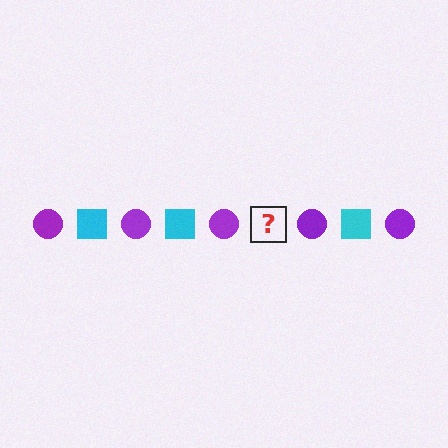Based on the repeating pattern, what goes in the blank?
The blank should be a cyan square.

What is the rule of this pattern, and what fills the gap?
The rule is that the pattern alternates between purple circle and cyan square. The gap should be filled with a cyan square.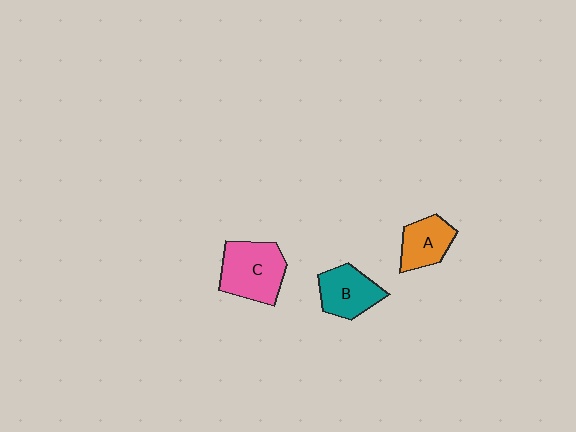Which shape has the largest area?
Shape C (pink).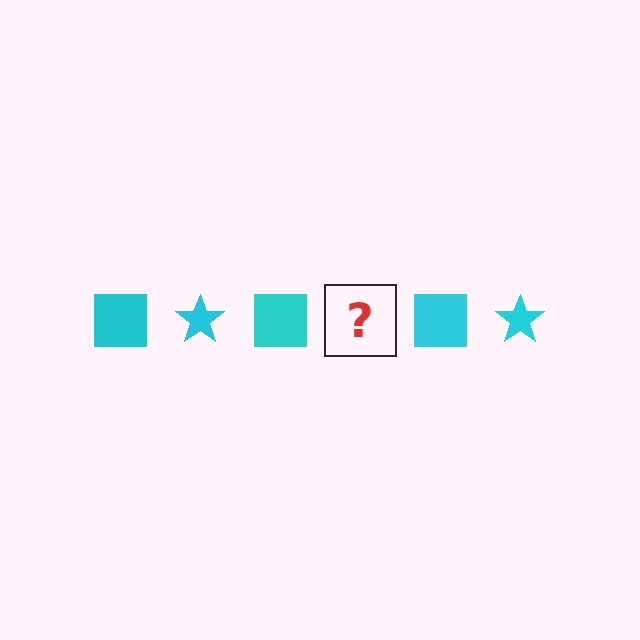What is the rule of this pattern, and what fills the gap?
The rule is that the pattern cycles through square, star shapes in cyan. The gap should be filled with a cyan star.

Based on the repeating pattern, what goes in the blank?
The blank should be a cyan star.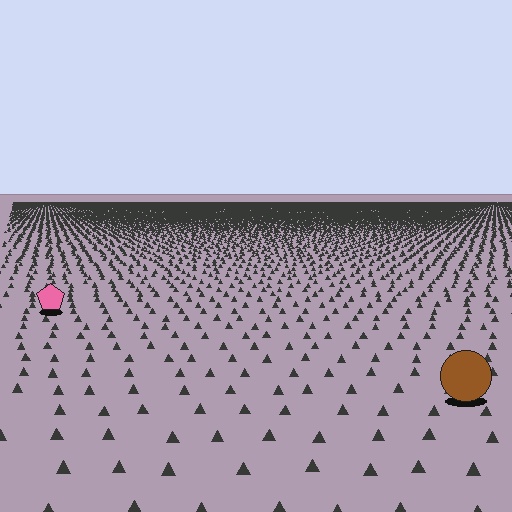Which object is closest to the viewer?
The brown circle is closest. The texture marks near it are larger and more spread out.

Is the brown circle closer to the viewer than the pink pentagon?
Yes. The brown circle is closer — you can tell from the texture gradient: the ground texture is coarser near it.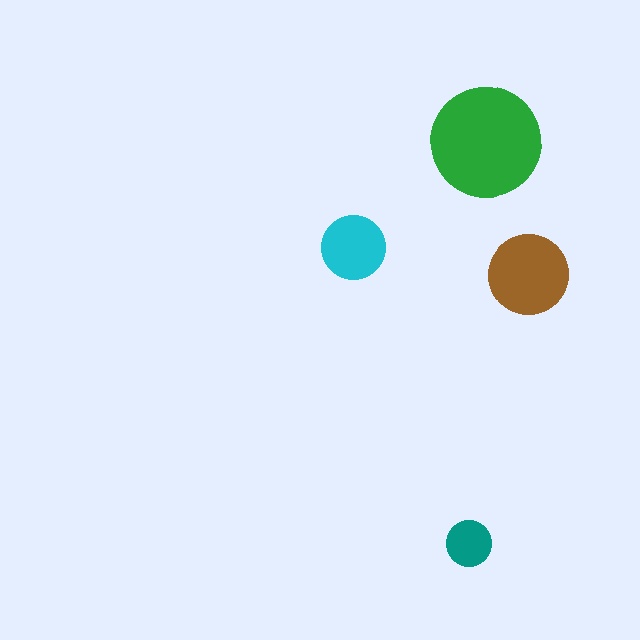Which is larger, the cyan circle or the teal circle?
The cyan one.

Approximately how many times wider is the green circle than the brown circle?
About 1.5 times wider.